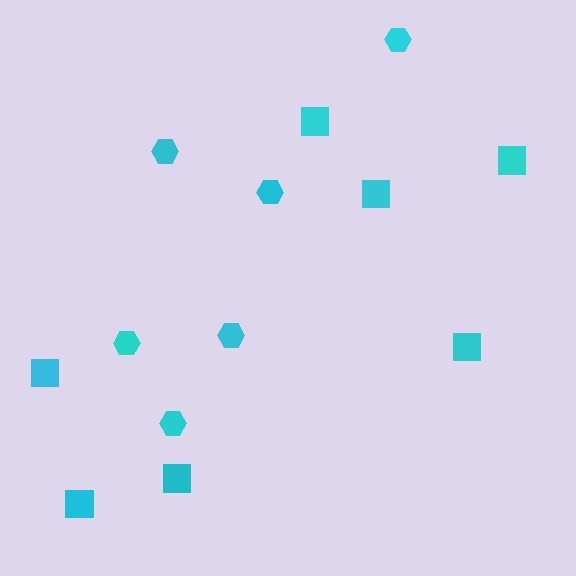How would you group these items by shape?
There are 2 groups: one group of hexagons (6) and one group of squares (7).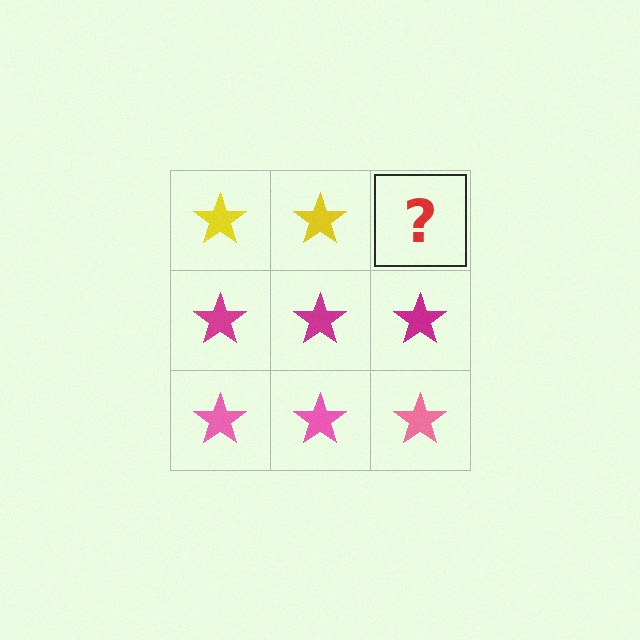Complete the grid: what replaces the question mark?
The question mark should be replaced with a yellow star.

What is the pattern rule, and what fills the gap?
The rule is that each row has a consistent color. The gap should be filled with a yellow star.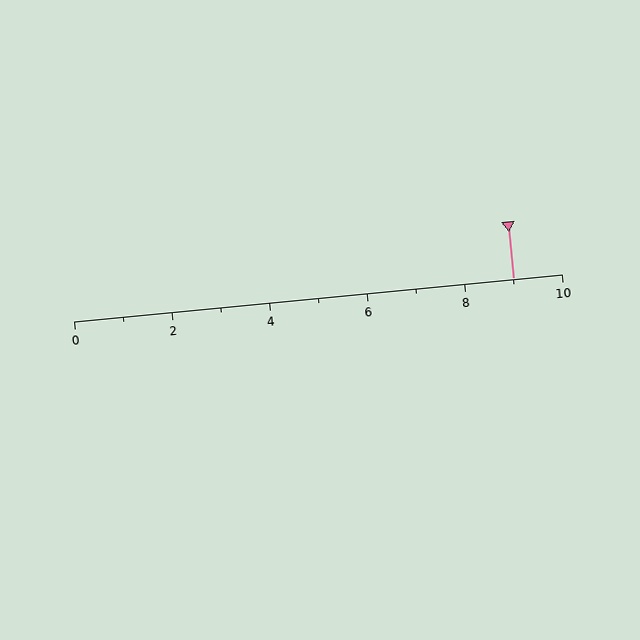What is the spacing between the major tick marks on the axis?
The major ticks are spaced 2 apart.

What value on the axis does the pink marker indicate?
The marker indicates approximately 9.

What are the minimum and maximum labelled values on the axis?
The axis runs from 0 to 10.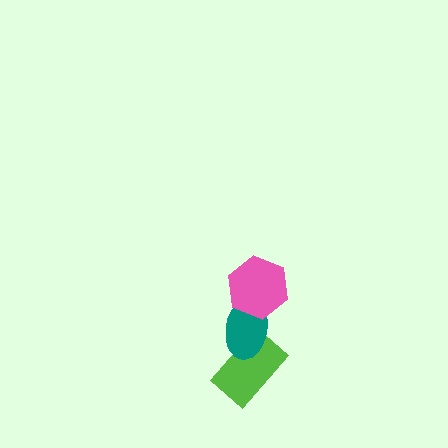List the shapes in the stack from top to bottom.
From top to bottom: the pink hexagon, the teal ellipse, the lime rectangle.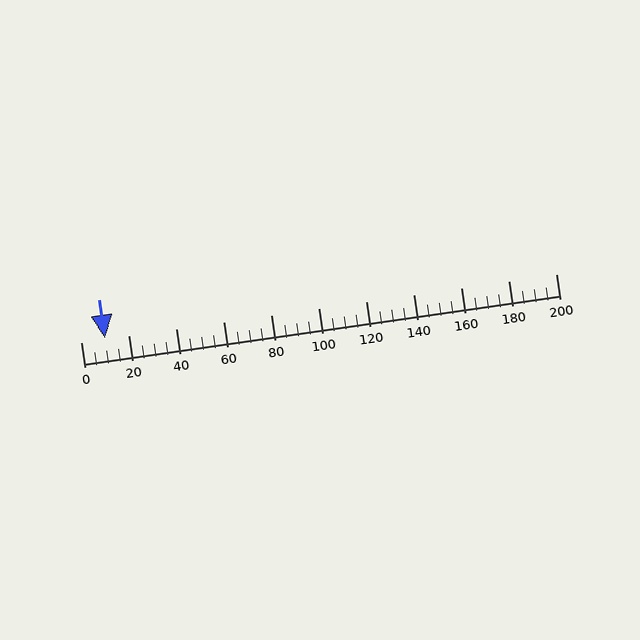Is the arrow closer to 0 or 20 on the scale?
The arrow is closer to 20.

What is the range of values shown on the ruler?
The ruler shows values from 0 to 200.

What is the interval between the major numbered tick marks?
The major tick marks are spaced 20 units apart.